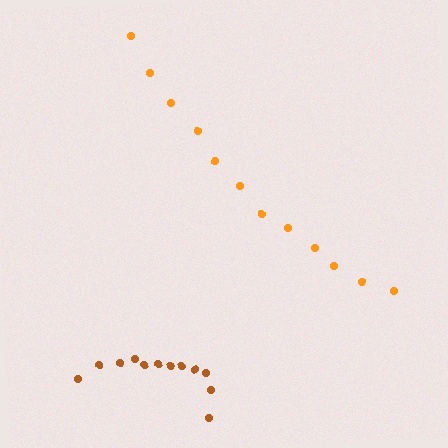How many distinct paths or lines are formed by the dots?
There are 2 distinct paths.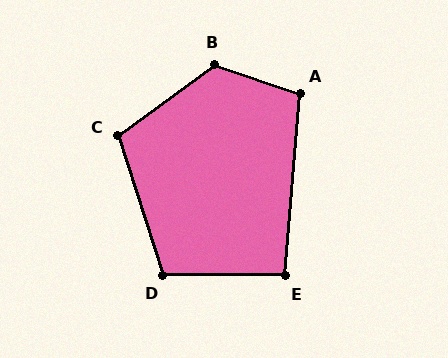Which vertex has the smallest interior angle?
E, at approximately 95 degrees.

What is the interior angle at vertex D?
Approximately 108 degrees (obtuse).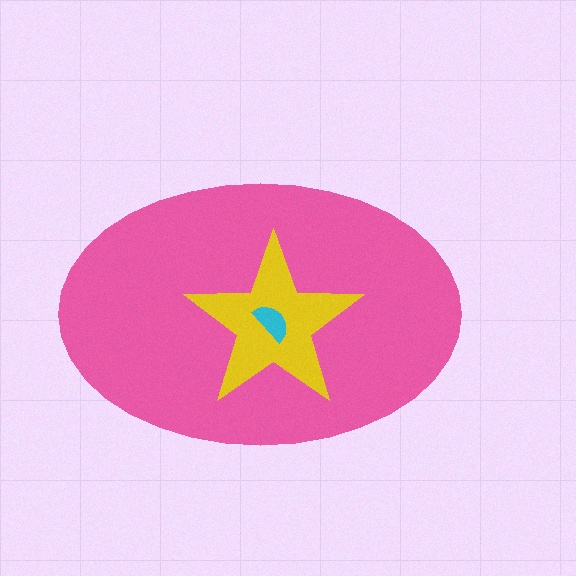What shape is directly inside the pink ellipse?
The yellow star.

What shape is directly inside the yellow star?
The cyan semicircle.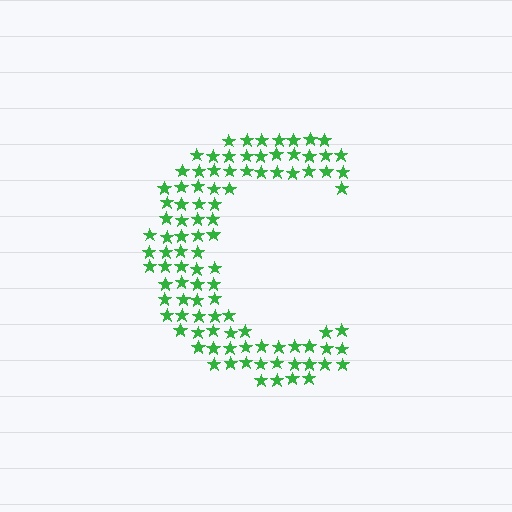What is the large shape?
The large shape is the letter C.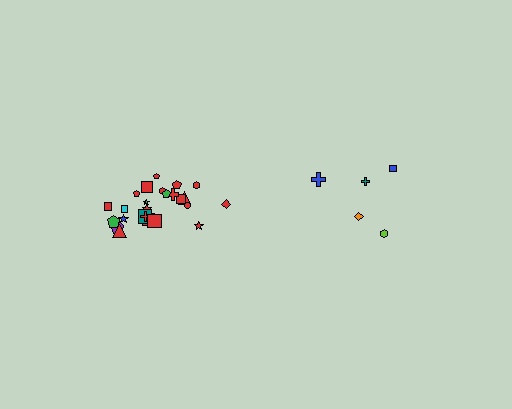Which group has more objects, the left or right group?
The left group.